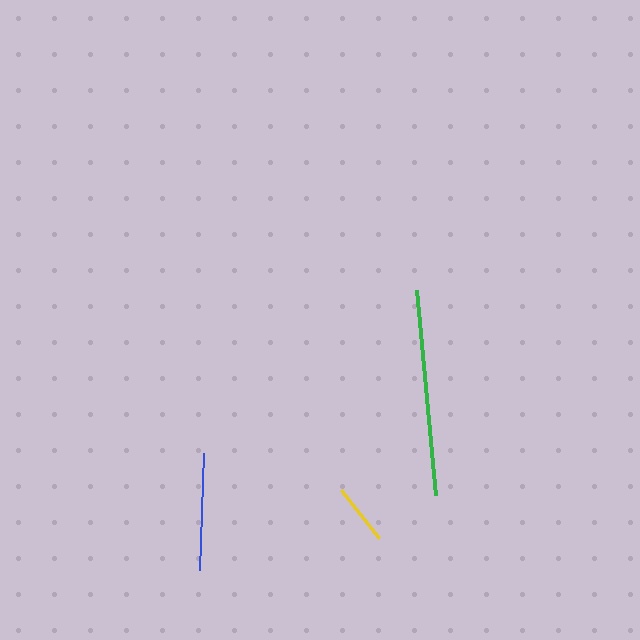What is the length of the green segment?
The green segment is approximately 207 pixels long.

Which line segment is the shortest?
The yellow line is the shortest at approximately 62 pixels.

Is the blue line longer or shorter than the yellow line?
The blue line is longer than the yellow line.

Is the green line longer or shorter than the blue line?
The green line is longer than the blue line.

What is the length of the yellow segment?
The yellow segment is approximately 62 pixels long.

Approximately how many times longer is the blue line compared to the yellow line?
The blue line is approximately 1.9 times the length of the yellow line.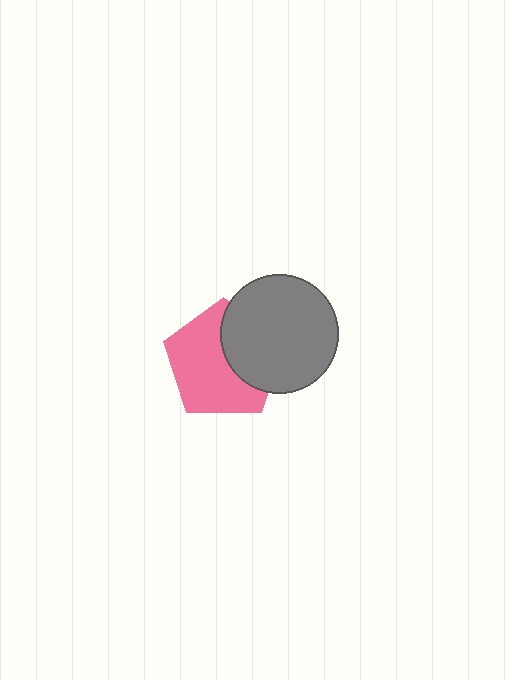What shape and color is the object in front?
The object in front is a gray circle.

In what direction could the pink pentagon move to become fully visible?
The pink pentagon could move left. That would shift it out from behind the gray circle entirely.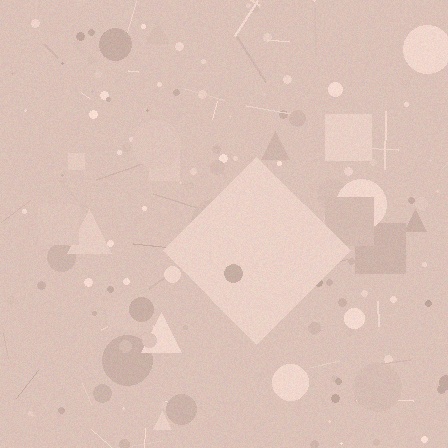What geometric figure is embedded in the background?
A diamond is embedded in the background.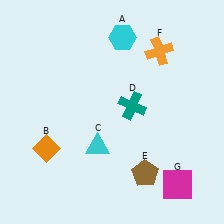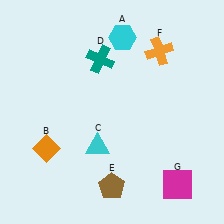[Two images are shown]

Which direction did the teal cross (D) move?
The teal cross (D) moved up.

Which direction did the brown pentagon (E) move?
The brown pentagon (E) moved left.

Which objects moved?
The objects that moved are: the teal cross (D), the brown pentagon (E).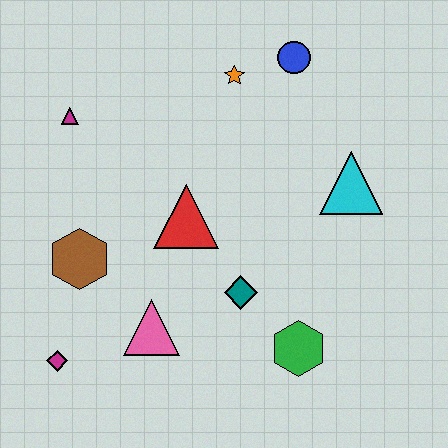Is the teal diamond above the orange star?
No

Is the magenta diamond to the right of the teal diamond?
No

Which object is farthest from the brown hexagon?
The blue circle is farthest from the brown hexagon.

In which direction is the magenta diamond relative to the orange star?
The magenta diamond is below the orange star.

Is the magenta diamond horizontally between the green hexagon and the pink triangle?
No